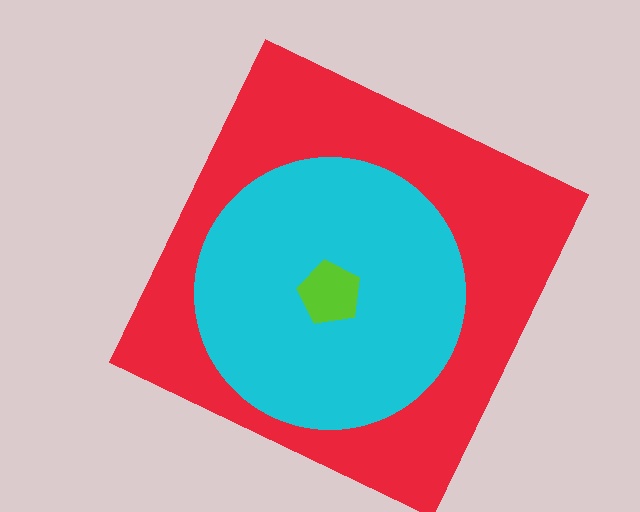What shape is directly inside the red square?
The cyan circle.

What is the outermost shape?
The red square.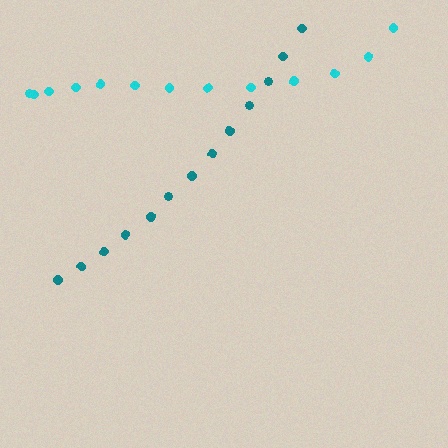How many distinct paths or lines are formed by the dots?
There are 2 distinct paths.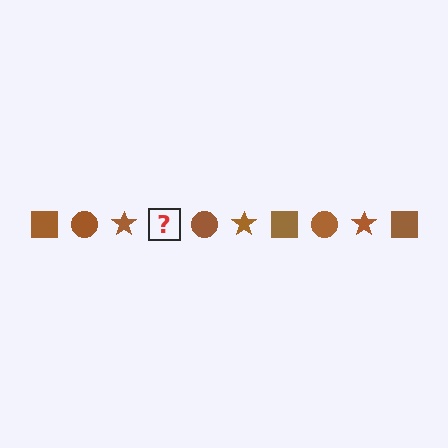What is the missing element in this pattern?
The missing element is a brown square.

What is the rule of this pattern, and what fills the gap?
The rule is that the pattern cycles through square, circle, star shapes in brown. The gap should be filled with a brown square.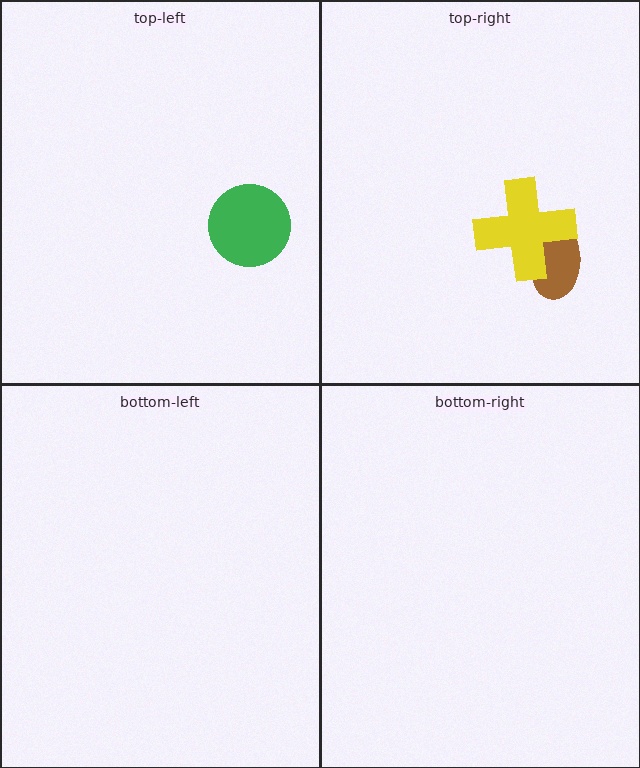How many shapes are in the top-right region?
2.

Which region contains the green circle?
The top-left region.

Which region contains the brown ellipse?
The top-right region.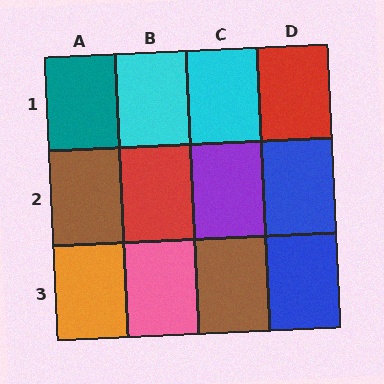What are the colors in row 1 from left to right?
Teal, cyan, cyan, red.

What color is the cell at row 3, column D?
Blue.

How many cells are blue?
2 cells are blue.